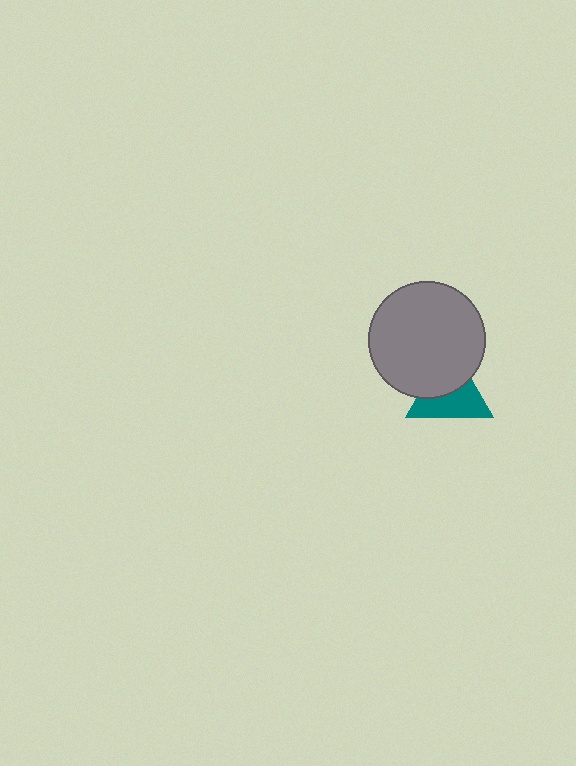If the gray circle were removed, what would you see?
You would see the complete teal triangle.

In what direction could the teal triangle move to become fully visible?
The teal triangle could move down. That would shift it out from behind the gray circle entirely.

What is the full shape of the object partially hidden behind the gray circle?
The partially hidden object is a teal triangle.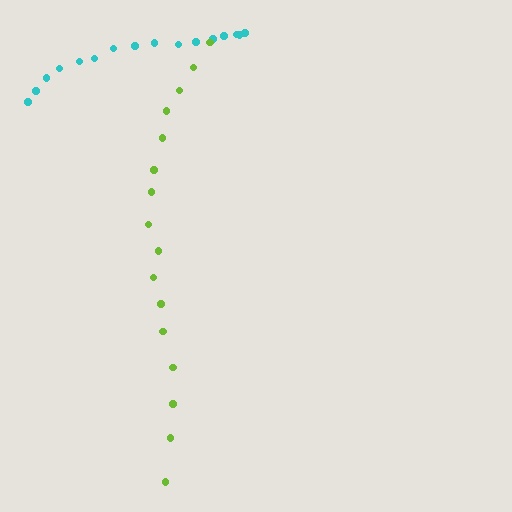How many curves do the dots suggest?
There are 2 distinct paths.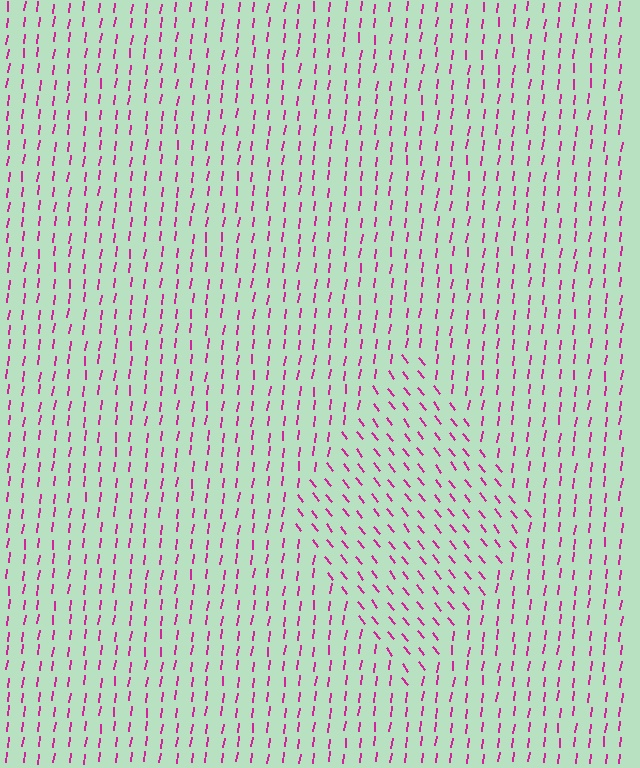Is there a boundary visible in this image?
Yes, there is a texture boundary formed by a change in line orientation.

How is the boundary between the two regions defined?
The boundary is defined purely by a change in line orientation (approximately 45 degrees difference). All lines are the same color and thickness.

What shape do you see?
I see a diamond.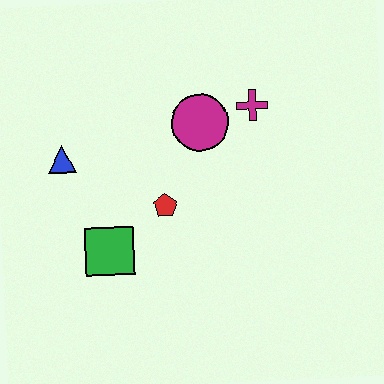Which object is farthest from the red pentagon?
The magenta cross is farthest from the red pentagon.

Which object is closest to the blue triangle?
The green square is closest to the blue triangle.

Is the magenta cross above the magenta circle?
Yes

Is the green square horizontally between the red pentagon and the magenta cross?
No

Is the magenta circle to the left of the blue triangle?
No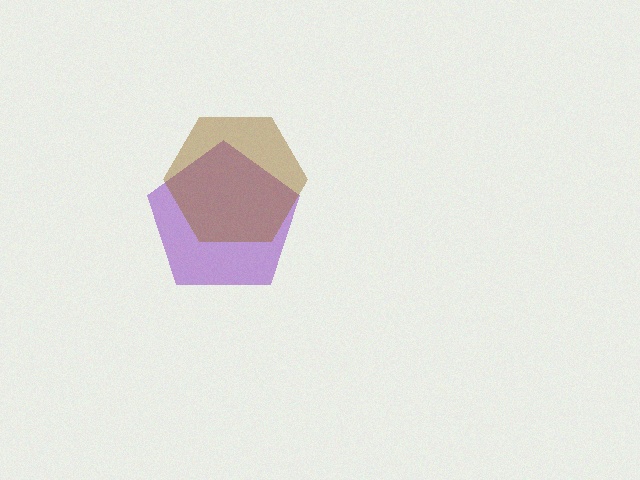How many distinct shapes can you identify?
There are 2 distinct shapes: a purple pentagon, a brown hexagon.